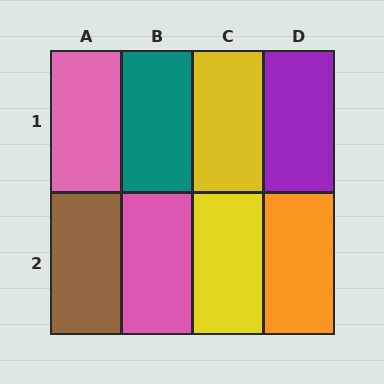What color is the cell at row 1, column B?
Teal.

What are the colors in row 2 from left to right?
Brown, pink, yellow, orange.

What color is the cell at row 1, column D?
Purple.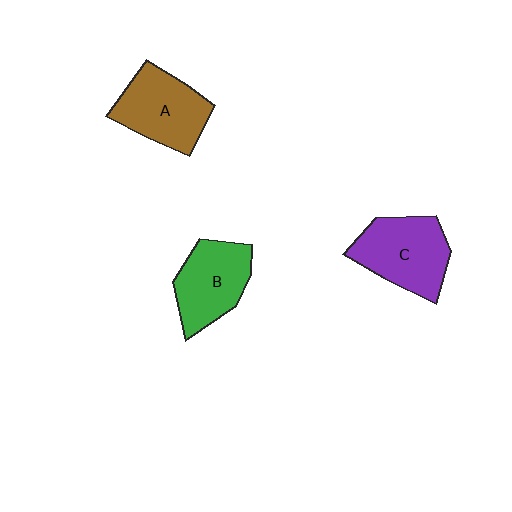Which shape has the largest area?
Shape C (purple).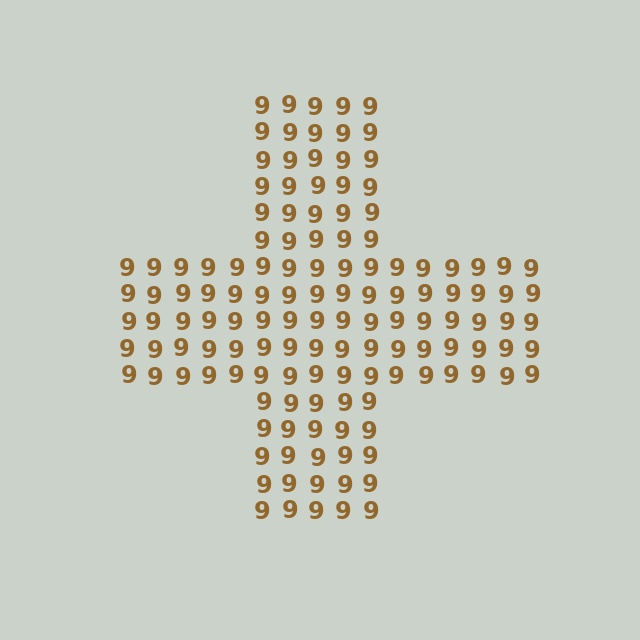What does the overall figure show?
The overall figure shows a cross.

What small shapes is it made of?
It is made of small digit 9's.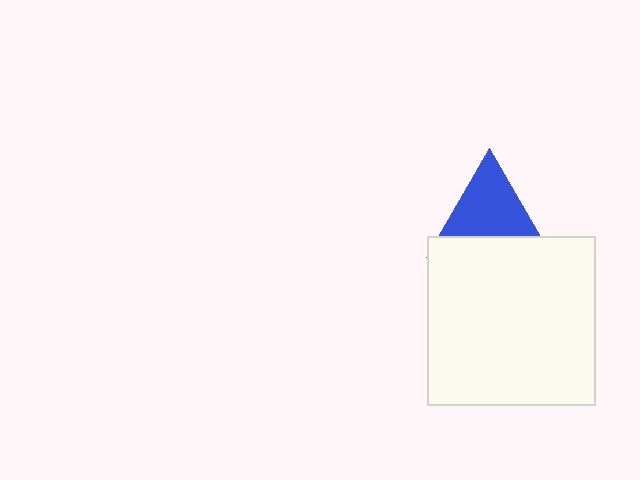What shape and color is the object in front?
The object in front is a white square.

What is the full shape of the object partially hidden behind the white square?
The partially hidden object is a blue triangle.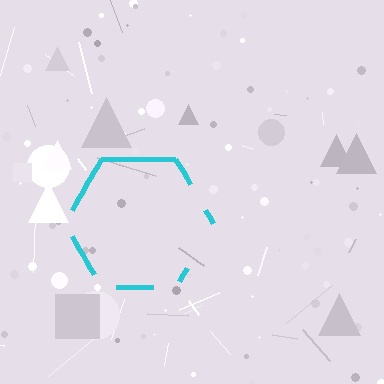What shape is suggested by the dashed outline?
The dashed outline suggests a hexagon.